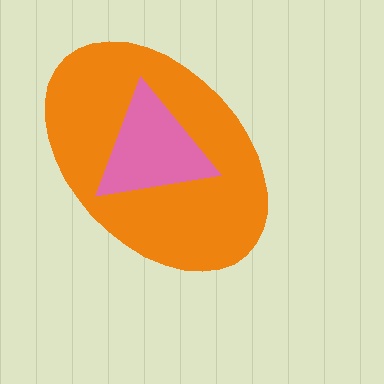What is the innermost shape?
The pink triangle.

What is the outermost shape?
The orange ellipse.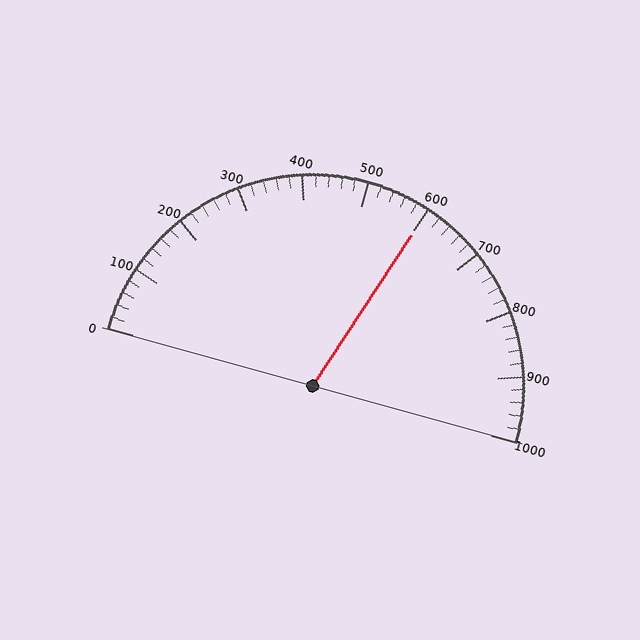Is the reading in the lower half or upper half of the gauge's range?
The reading is in the upper half of the range (0 to 1000).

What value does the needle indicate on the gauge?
The needle indicates approximately 600.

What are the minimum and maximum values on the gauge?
The gauge ranges from 0 to 1000.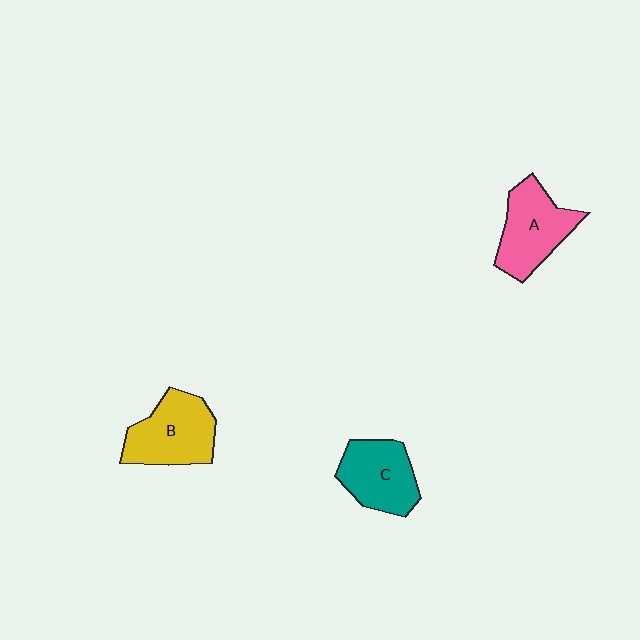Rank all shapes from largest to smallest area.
From largest to smallest: B (yellow), A (pink), C (teal).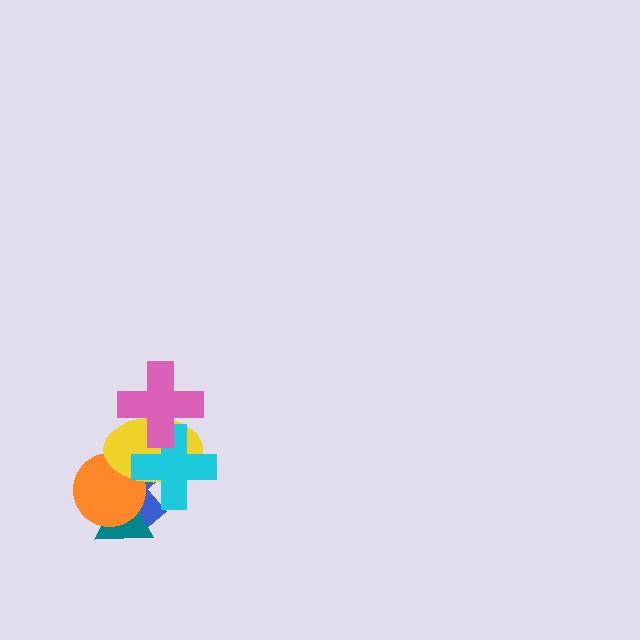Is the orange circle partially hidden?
Yes, it is partially covered by another shape.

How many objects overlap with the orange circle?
4 objects overlap with the orange circle.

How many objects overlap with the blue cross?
4 objects overlap with the blue cross.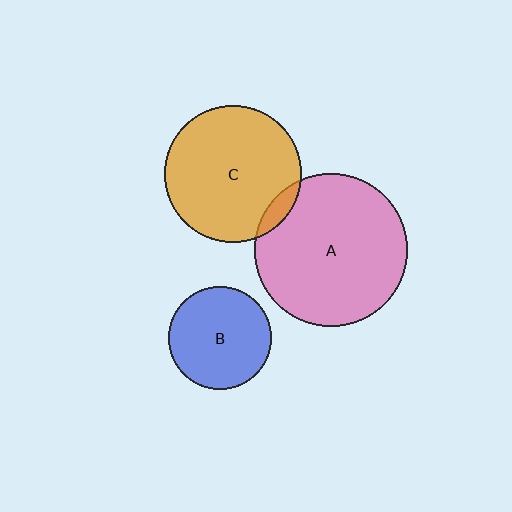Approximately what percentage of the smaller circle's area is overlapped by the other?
Approximately 5%.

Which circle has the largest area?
Circle A (pink).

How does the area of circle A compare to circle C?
Approximately 1.3 times.